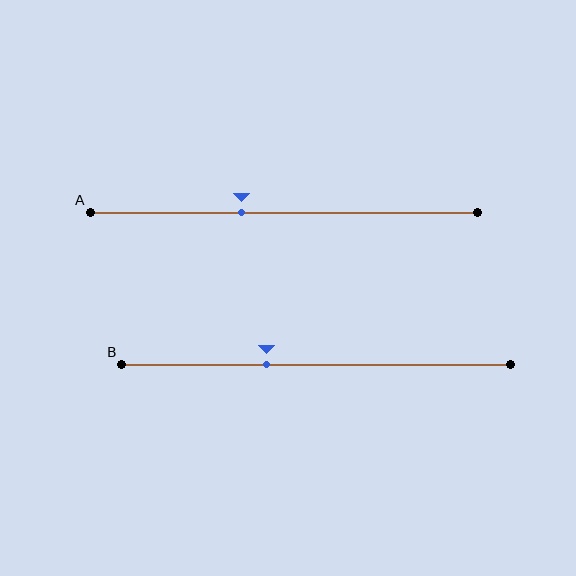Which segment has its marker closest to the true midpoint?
Segment A has its marker closest to the true midpoint.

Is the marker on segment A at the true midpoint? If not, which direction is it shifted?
No, the marker on segment A is shifted to the left by about 11% of the segment length.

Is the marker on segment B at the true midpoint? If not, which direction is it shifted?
No, the marker on segment B is shifted to the left by about 13% of the segment length.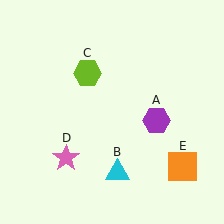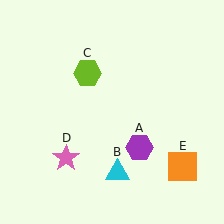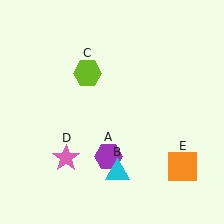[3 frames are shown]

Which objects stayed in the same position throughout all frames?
Cyan triangle (object B) and lime hexagon (object C) and pink star (object D) and orange square (object E) remained stationary.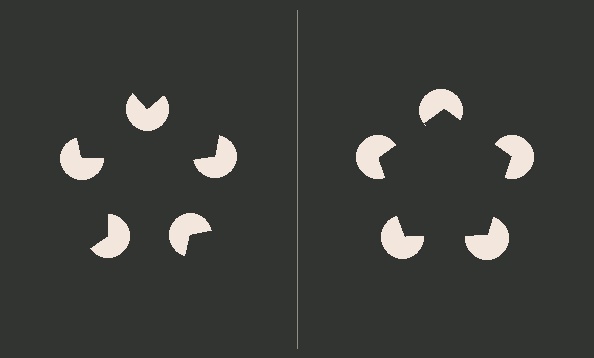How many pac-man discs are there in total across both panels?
10 — 5 on each side.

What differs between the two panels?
The pac-man discs are positioned identically on both sides; only the wedge orientations differ. On the right they align to a pentagon; on the left they are misaligned.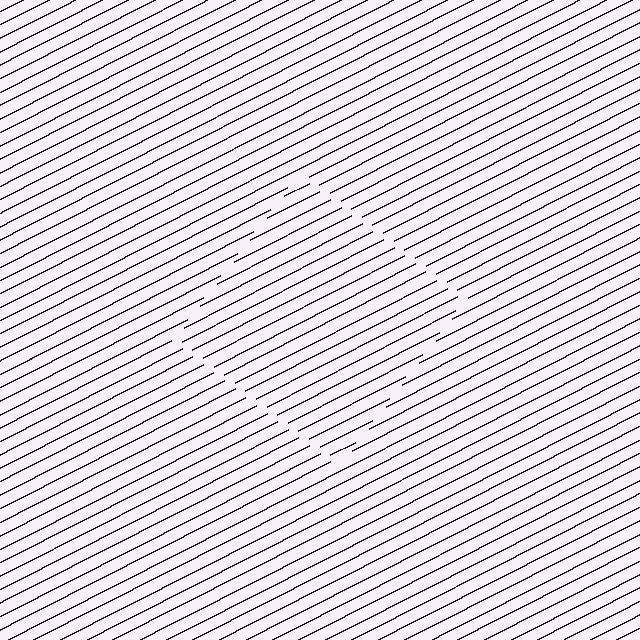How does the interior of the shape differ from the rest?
The interior of the shape contains the same grating, shifted by half a period — the contour is defined by the phase discontinuity where line-ends from the inner and outer gratings abut.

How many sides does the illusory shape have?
4 sides — the line-ends trace a square.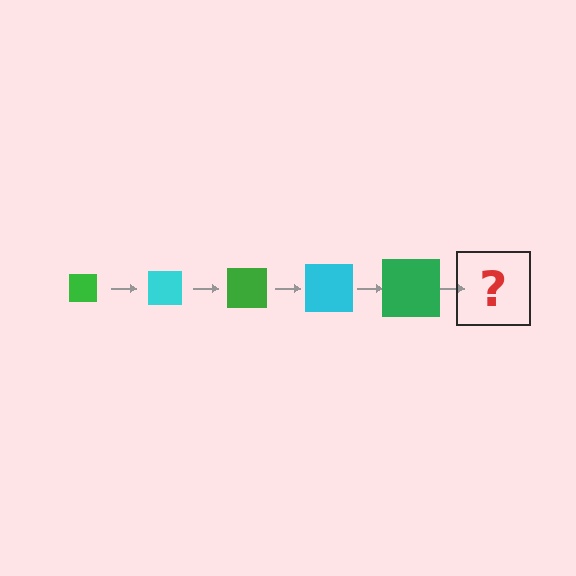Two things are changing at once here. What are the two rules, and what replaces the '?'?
The two rules are that the square grows larger each step and the color cycles through green and cyan. The '?' should be a cyan square, larger than the previous one.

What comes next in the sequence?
The next element should be a cyan square, larger than the previous one.